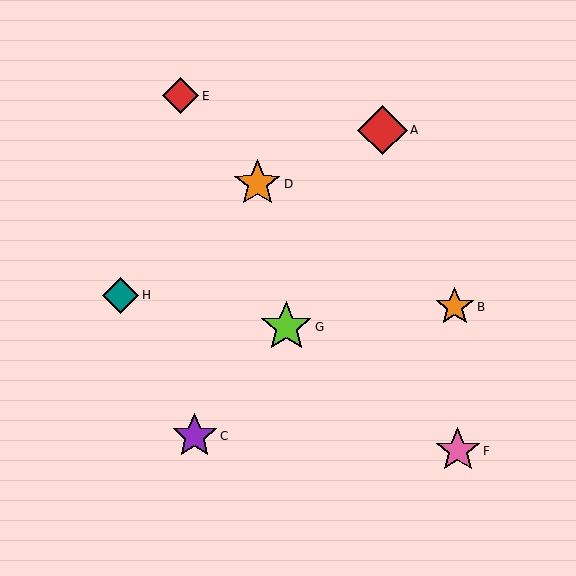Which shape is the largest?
The lime star (labeled G) is the largest.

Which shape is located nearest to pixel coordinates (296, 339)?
The lime star (labeled G) at (286, 327) is nearest to that location.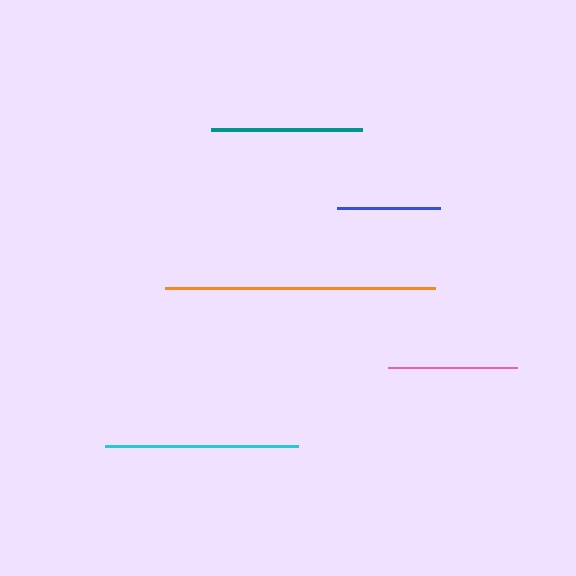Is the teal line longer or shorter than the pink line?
The teal line is longer than the pink line.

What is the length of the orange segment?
The orange segment is approximately 270 pixels long.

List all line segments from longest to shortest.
From longest to shortest: orange, cyan, teal, pink, blue.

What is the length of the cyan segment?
The cyan segment is approximately 193 pixels long.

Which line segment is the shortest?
The blue line is the shortest at approximately 103 pixels.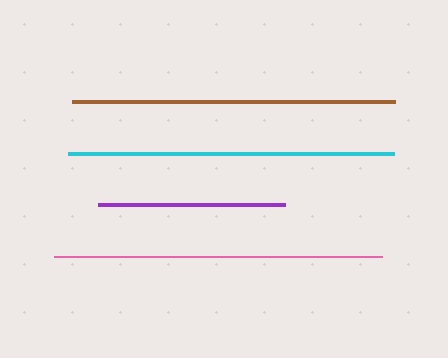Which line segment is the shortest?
The purple line is the shortest at approximately 187 pixels.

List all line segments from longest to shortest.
From longest to shortest: pink, cyan, brown, purple.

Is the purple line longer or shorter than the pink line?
The pink line is longer than the purple line.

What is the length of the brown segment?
The brown segment is approximately 323 pixels long.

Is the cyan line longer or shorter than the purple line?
The cyan line is longer than the purple line.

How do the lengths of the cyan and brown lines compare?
The cyan and brown lines are approximately the same length.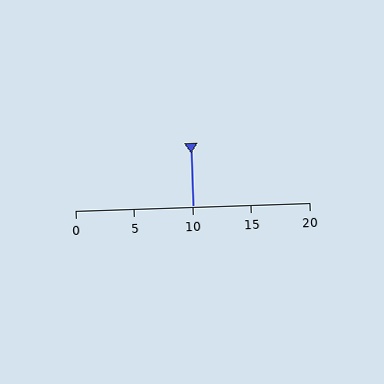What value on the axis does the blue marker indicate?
The marker indicates approximately 10.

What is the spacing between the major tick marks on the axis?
The major ticks are spaced 5 apart.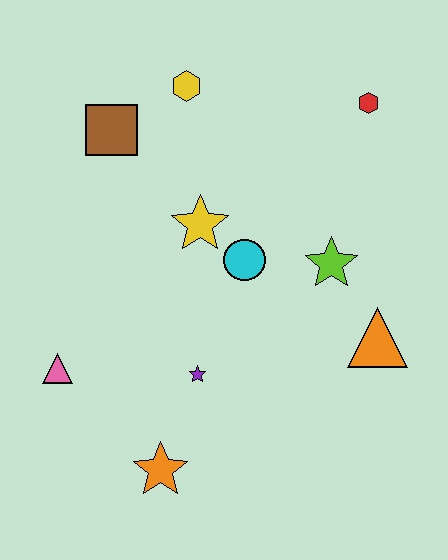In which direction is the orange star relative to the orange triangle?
The orange star is to the left of the orange triangle.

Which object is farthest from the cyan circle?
The orange star is farthest from the cyan circle.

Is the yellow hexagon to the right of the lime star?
No